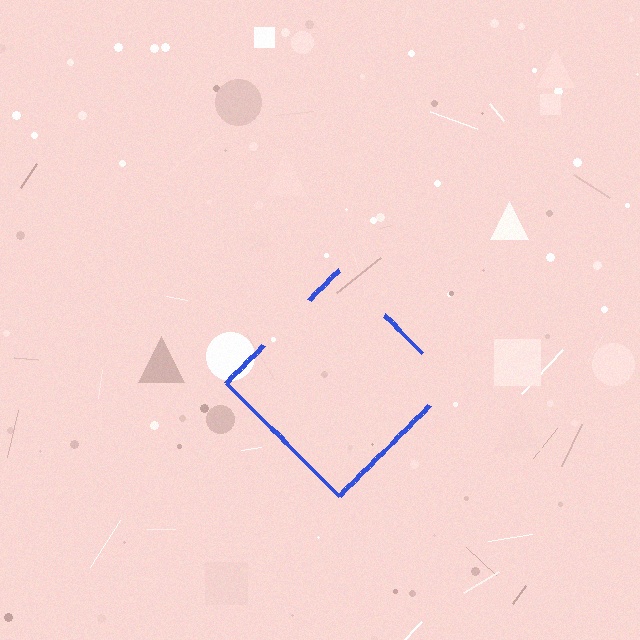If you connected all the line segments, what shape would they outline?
They would outline a diamond.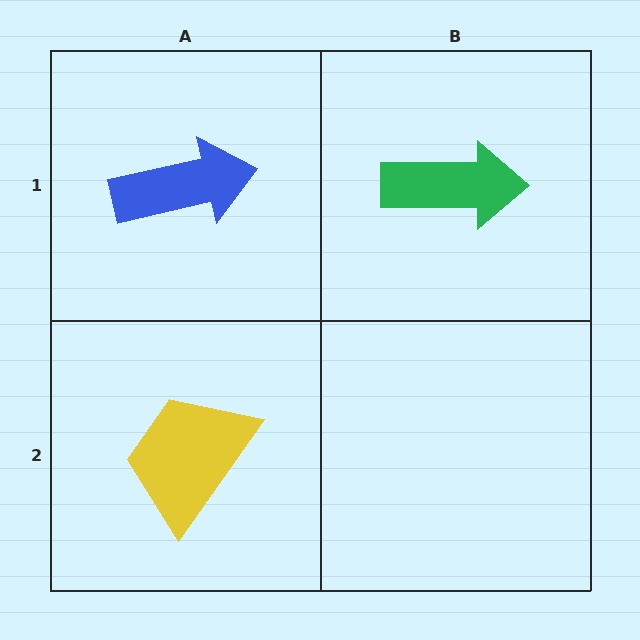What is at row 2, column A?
A yellow trapezoid.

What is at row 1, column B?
A green arrow.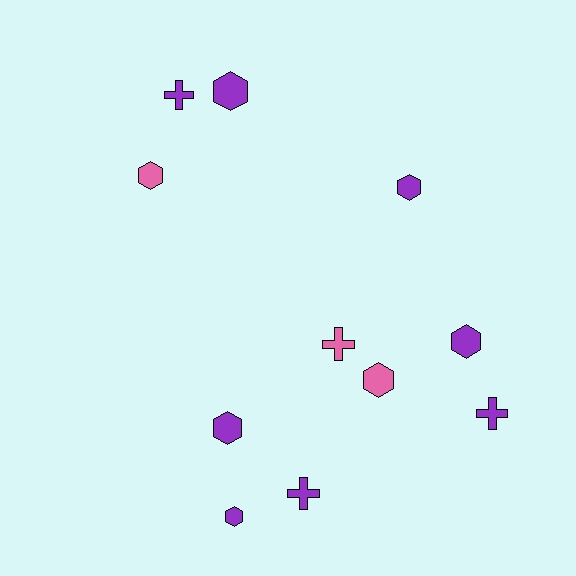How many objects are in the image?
There are 11 objects.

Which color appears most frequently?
Purple, with 8 objects.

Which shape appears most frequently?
Hexagon, with 7 objects.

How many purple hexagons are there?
There are 5 purple hexagons.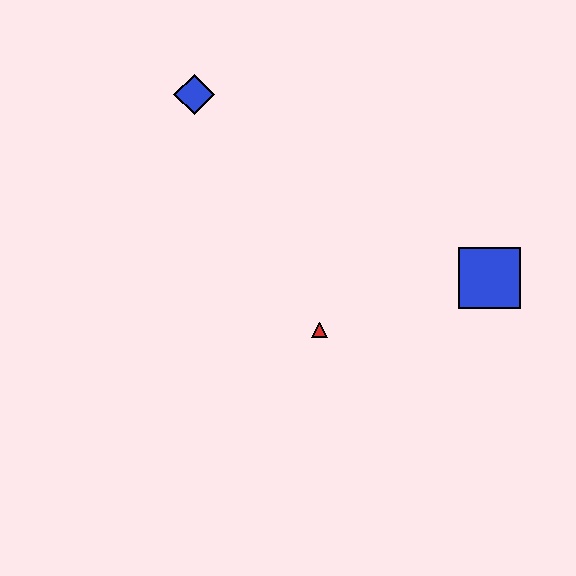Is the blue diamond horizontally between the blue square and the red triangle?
No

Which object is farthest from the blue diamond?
The blue square is farthest from the blue diamond.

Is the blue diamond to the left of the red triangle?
Yes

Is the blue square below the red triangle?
No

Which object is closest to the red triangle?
The blue square is closest to the red triangle.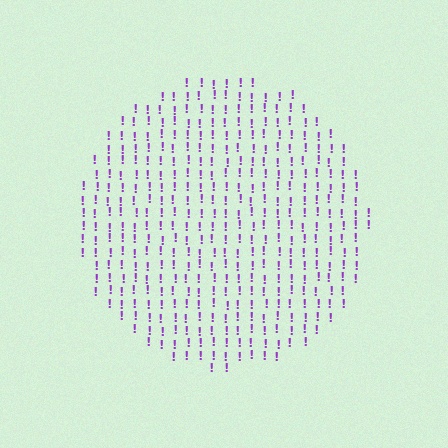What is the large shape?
The large shape is a circle.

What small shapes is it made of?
It is made of small exclamation marks.